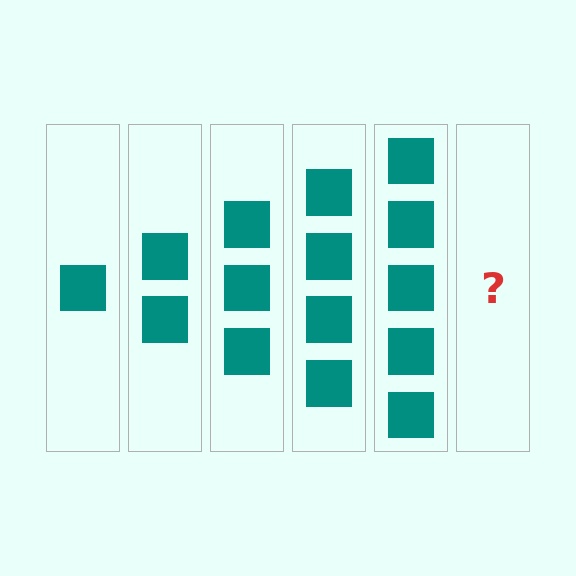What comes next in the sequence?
The next element should be 6 squares.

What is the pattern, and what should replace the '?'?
The pattern is that each step adds one more square. The '?' should be 6 squares.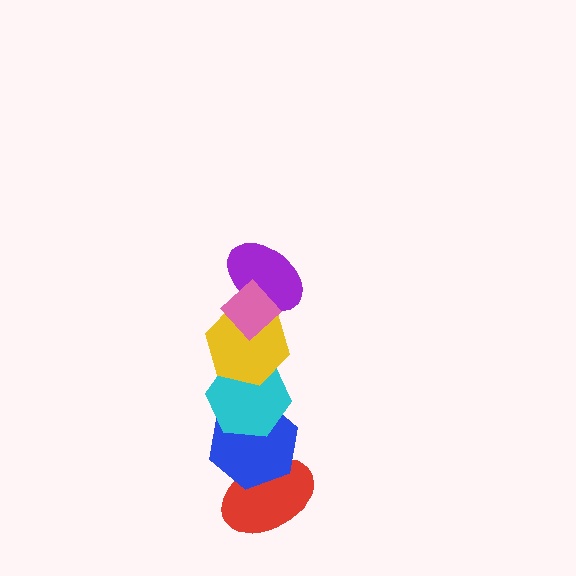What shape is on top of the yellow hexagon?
The purple ellipse is on top of the yellow hexagon.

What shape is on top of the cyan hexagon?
The yellow hexagon is on top of the cyan hexagon.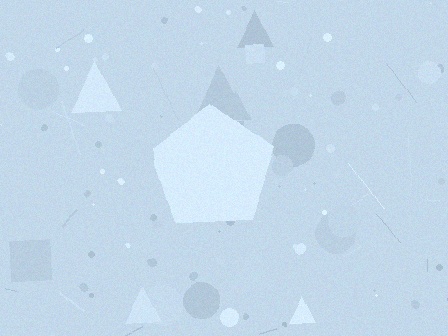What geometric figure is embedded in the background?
A pentagon is embedded in the background.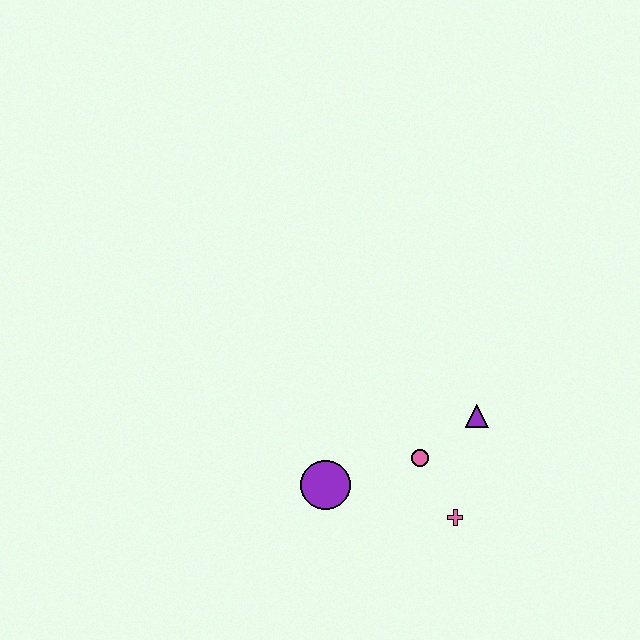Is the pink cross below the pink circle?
Yes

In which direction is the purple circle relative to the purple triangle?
The purple circle is to the left of the purple triangle.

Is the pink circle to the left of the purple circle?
No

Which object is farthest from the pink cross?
The purple circle is farthest from the pink cross.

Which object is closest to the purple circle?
The pink circle is closest to the purple circle.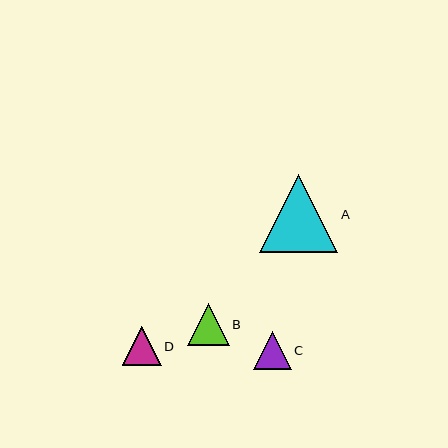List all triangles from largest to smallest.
From largest to smallest: A, B, D, C.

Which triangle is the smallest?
Triangle C is the smallest with a size of approximately 38 pixels.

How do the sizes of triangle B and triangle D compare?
Triangle B and triangle D are approximately the same size.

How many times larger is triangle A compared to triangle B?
Triangle A is approximately 1.9 times the size of triangle B.